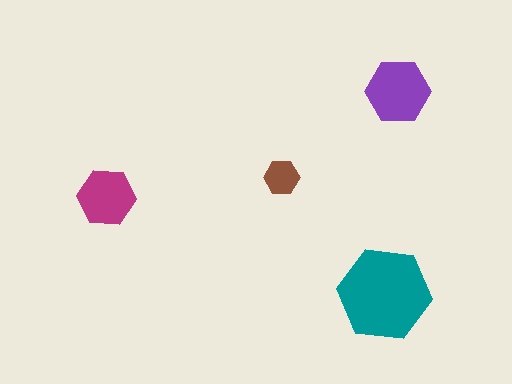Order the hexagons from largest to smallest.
the teal one, the purple one, the magenta one, the brown one.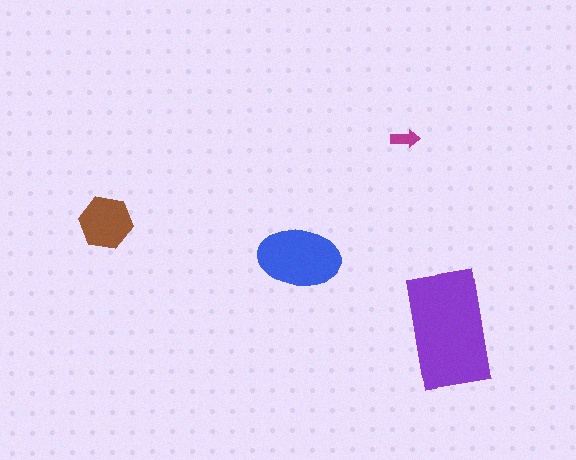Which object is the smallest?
The magenta arrow.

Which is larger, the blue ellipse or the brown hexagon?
The blue ellipse.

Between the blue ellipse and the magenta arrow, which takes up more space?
The blue ellipse.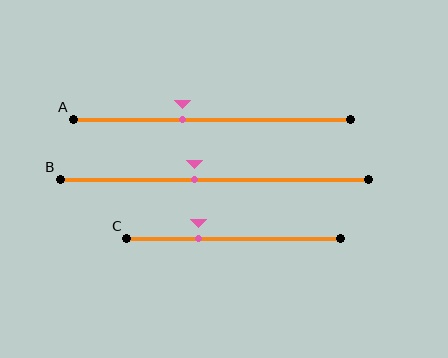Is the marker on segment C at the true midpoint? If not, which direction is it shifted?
No, the marker on segment C is shifted to the left by about 17% of the segment length.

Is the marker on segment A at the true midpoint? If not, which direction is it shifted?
No, the marker on segment A is shifted to the left by about 11% of the segment length.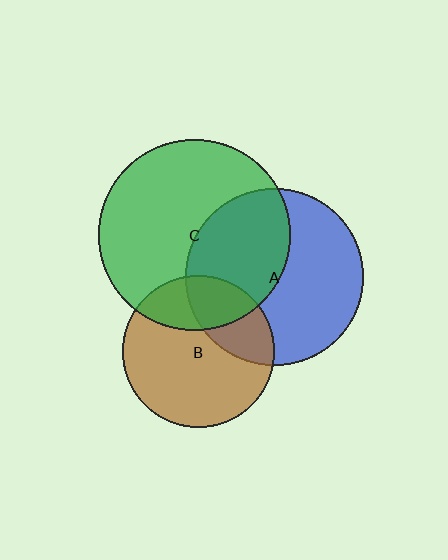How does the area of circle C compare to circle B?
Approximately 1.6 times.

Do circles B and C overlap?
Yes.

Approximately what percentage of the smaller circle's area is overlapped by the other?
Approximately 25%.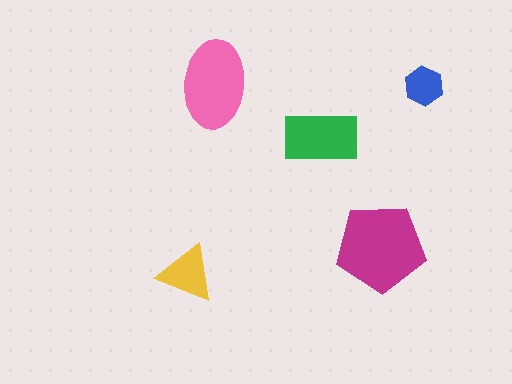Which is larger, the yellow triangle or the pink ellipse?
The pink ellipse.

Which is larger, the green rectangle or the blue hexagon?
The green rectangle.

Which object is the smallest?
The blue hexagon.